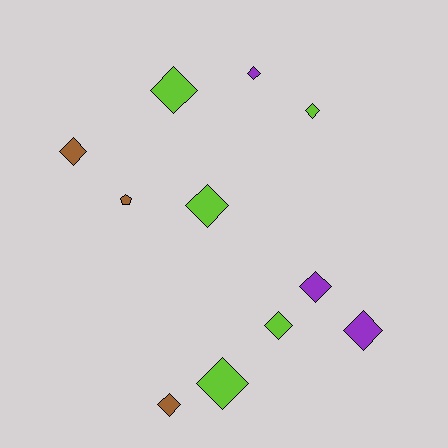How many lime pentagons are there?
There are no lime pentagons.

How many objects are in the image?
There are 11 objects.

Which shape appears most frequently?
Diamond, with 10 objects.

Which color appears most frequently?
Lime, with 5 objects.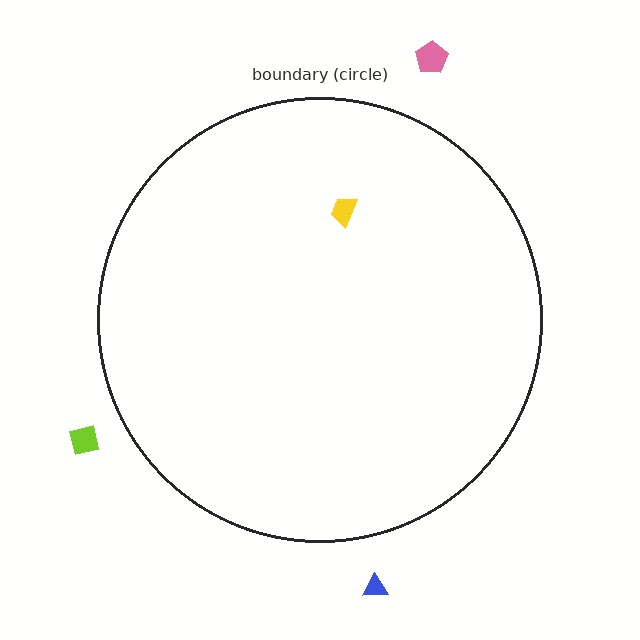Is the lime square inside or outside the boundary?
Outside.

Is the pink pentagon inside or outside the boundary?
Outside.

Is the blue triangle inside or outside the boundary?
Outside.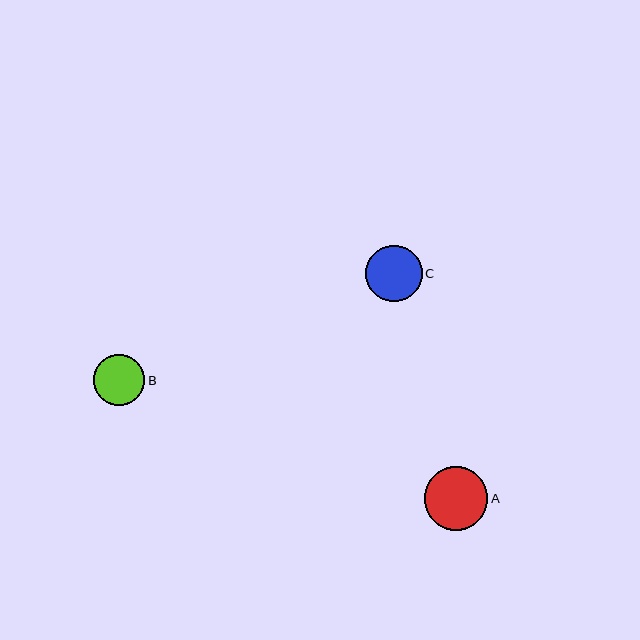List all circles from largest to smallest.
From largest to smallest: A, C, B.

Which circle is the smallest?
Circle B is the smallest with a size of approximately 52 pixels.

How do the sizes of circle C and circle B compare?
Circle C and circle B are approximately the same size.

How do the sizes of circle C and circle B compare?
Circle C and circle B are approximately the same size.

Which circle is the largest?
Circle A is the largest with a size of approximately 64 pixels.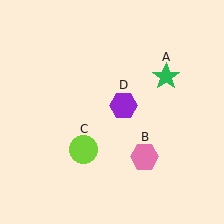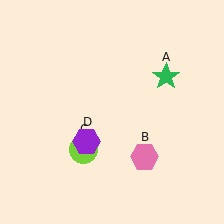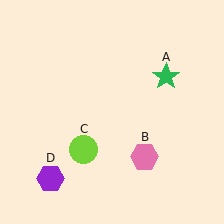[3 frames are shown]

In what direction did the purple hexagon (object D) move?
The purple hexagon (object D) moved down and to the left.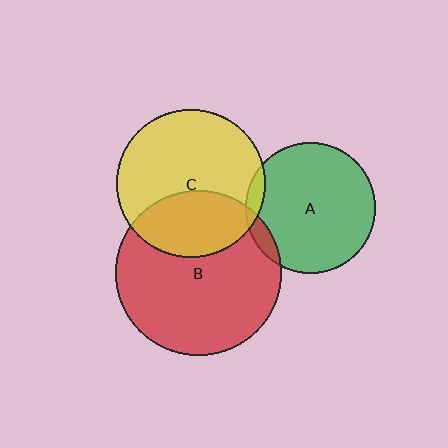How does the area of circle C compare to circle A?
Approximately 1.3 times.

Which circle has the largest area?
Circle B (red).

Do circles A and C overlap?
Yes.